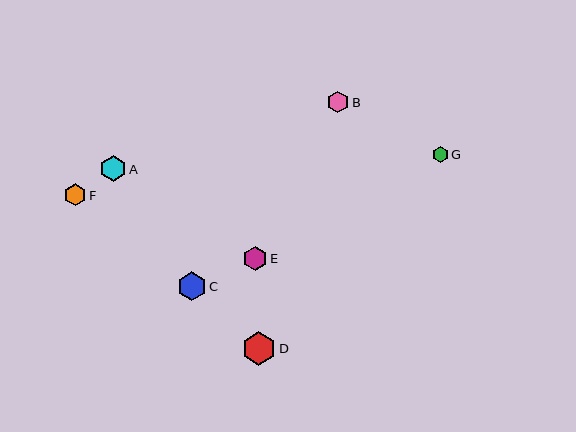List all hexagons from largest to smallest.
From largest to smallest: D, C, A, E, F, B, G.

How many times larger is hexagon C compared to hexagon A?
Hexagon C is approximately 1.1 times the size of hexagon A.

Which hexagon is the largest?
Hexagon D is the largest with a size of approximately 33 pixels.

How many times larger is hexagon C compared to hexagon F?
Hexagon C is approximately 1.3 times the size of hexagon F.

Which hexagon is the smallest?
Hexagon G is the smallest with a size of approximately 16 pixels.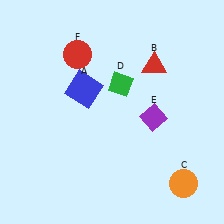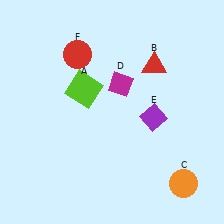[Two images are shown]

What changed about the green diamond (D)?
In Image 1, D is green. In Image 2, it changed to magenta.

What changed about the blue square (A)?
In Image 1, A is blue. In Image 2, it changed to lime.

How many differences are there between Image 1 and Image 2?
There are 2 differences between the two images.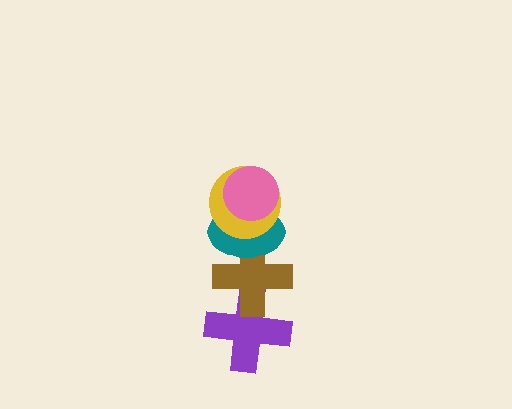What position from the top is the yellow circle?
The yellow circle is 2nd from the top.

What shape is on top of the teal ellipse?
The yellow circle is on top of the teal ellipse.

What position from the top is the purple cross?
The purple cross is 5th from the top.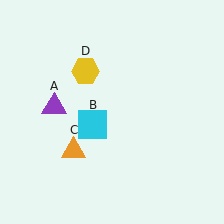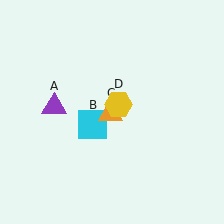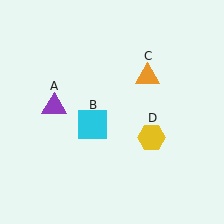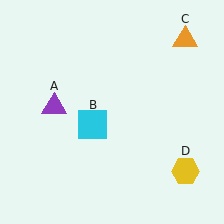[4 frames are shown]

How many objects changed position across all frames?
2 objects changed position: orange triangle (object C), yellow hexagon (object D).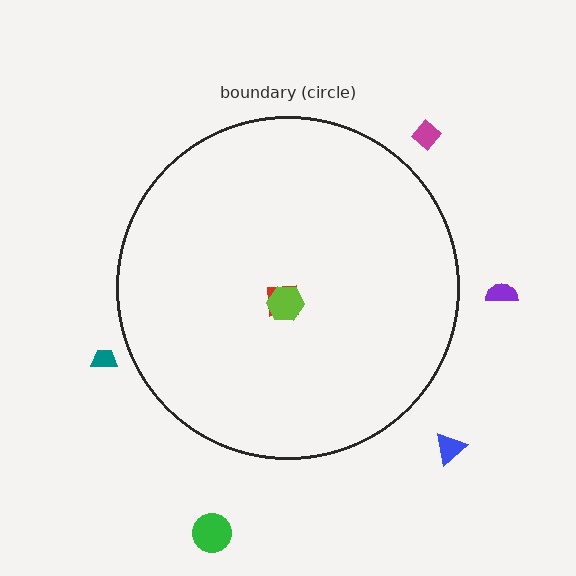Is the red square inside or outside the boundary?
Inside.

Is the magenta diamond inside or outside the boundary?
Outside.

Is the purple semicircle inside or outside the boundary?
Outside.